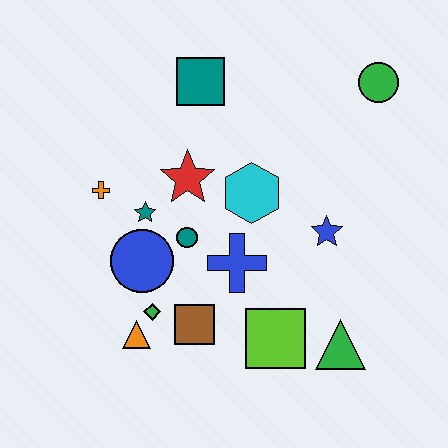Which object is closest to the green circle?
The blue star is closest to the green circle.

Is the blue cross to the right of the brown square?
Yes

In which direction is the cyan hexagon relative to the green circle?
The cyan hexagon is to the left of the green circle.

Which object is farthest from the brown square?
The green circle is farthest from the brown square.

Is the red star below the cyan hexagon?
No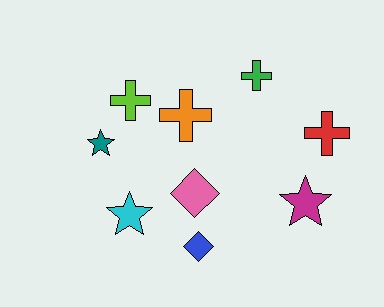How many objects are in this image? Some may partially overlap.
There are 9 objects.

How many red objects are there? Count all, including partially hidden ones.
There is 1 red object.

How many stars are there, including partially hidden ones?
There are 3 stars.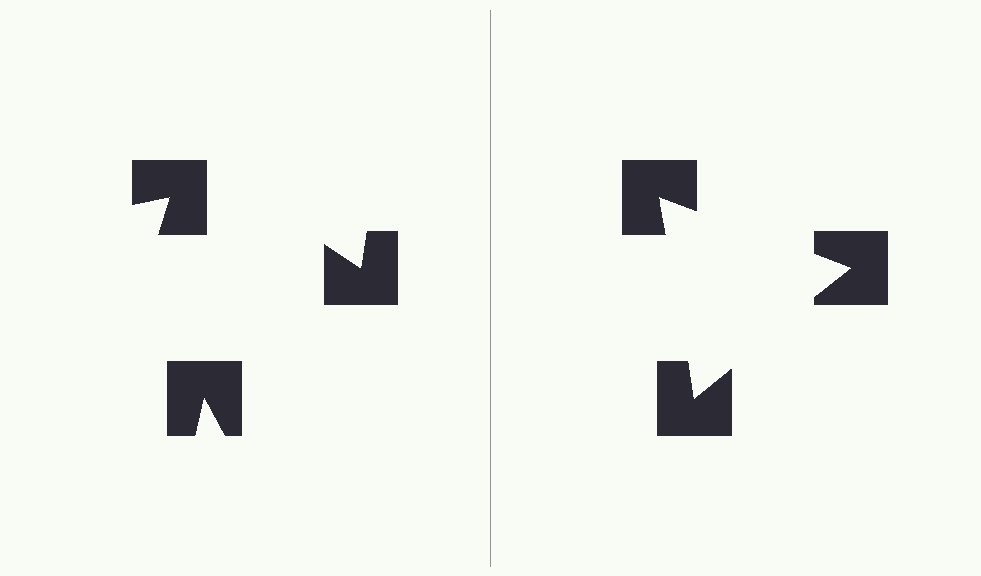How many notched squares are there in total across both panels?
6 — 3 on each side.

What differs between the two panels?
The notched squares are positioned identically on both sides; only the wedge orientations differ. On the right they align to a triangle; on the left they are misaligned.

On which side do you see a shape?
An illusory triangle appears on the right side. On the left side the wedge cuts are rotated, so no coherent shape forms.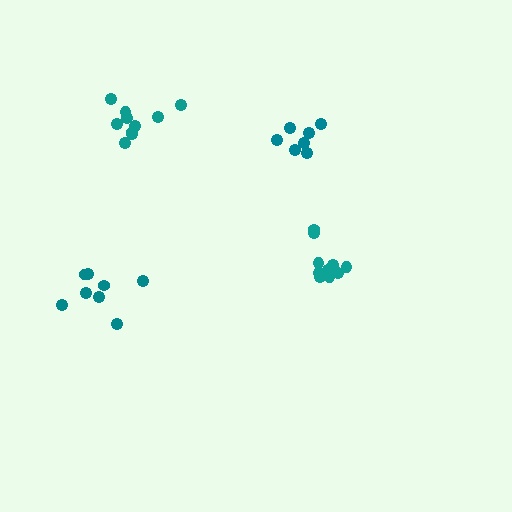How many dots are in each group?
Group 1: 10 dots, Group 2: 7 dots, Group 3: 10 dots, Group 4: 8 dots (35 total).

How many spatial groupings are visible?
There are 4 spatial groupings.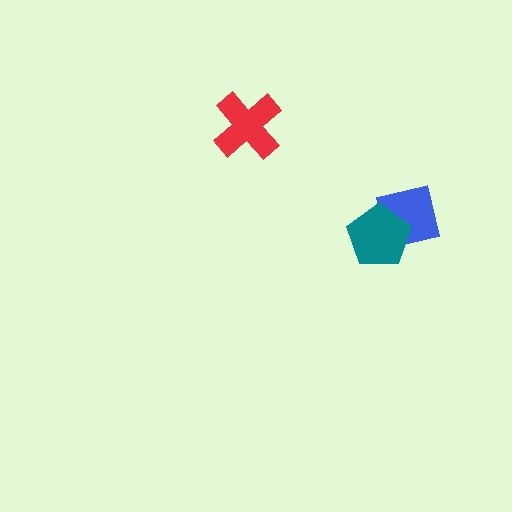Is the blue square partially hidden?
Yes, it is partially covered by another shape.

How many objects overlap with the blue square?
1 object overlaps with the blue square.